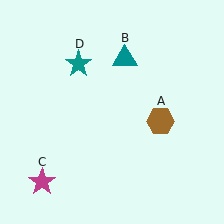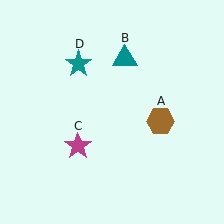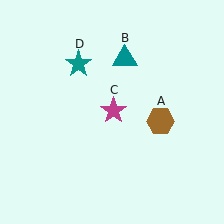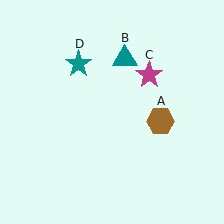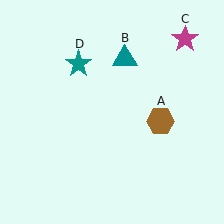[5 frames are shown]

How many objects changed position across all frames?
1 object changed position: magenta star (object C).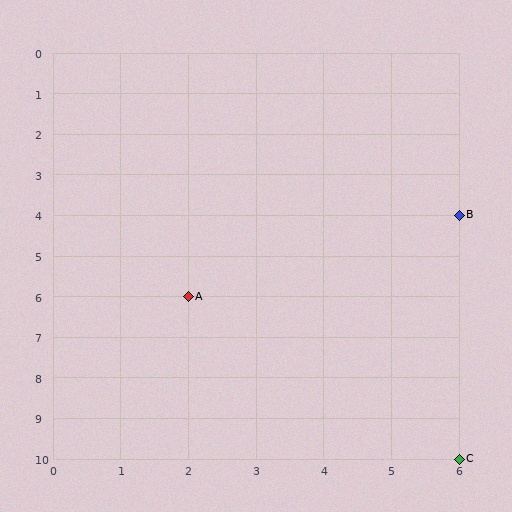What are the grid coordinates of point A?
Point A is at grid coordinates (2, 6).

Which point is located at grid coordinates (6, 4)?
Point B is at (6, 4).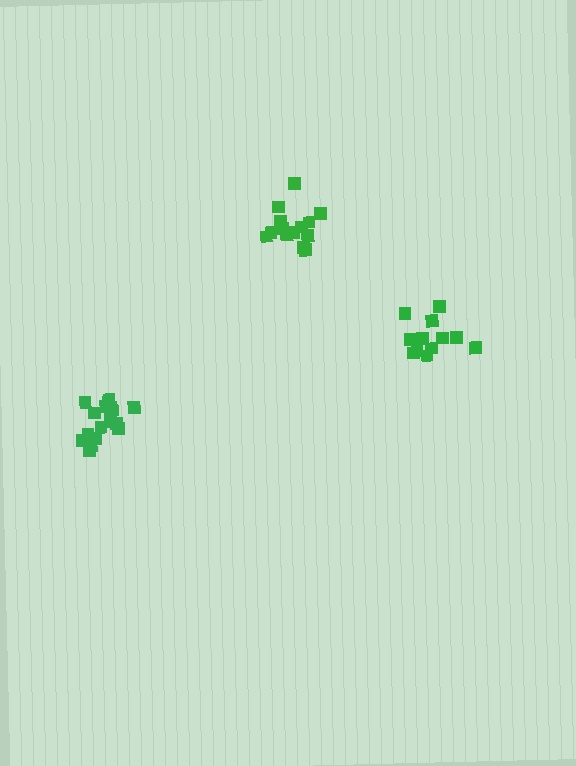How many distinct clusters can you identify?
There are 3 distinct clusters.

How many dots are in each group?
Group 1: 12 dots, Group 2: 14 dots, Group 3: 18 dots (44 total).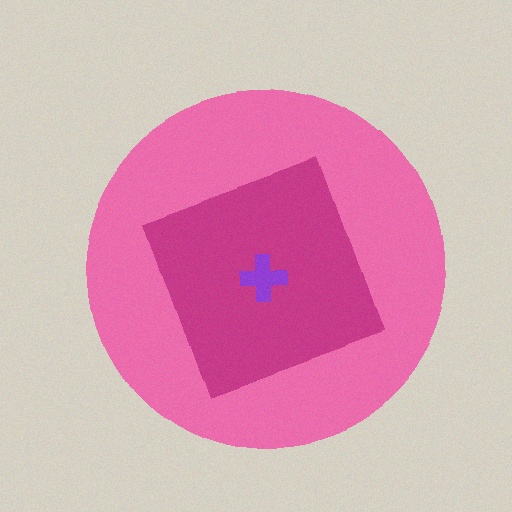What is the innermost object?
The purple cross.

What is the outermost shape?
The pink circle.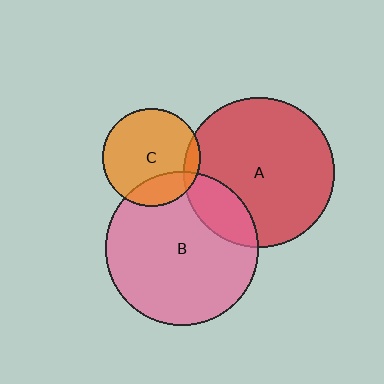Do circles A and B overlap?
Yes.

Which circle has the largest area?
Circle B (pink).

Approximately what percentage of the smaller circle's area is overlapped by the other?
Approximately 20%.